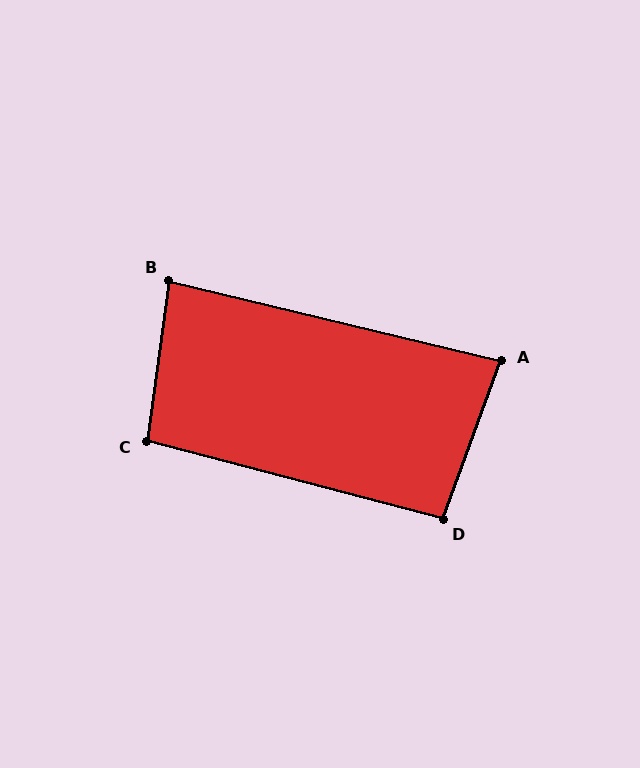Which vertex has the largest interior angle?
C, at approximately 97 degrees.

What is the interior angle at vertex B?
Approximately 85 degrees (acute).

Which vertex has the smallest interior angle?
A, at approximately 83 degrees.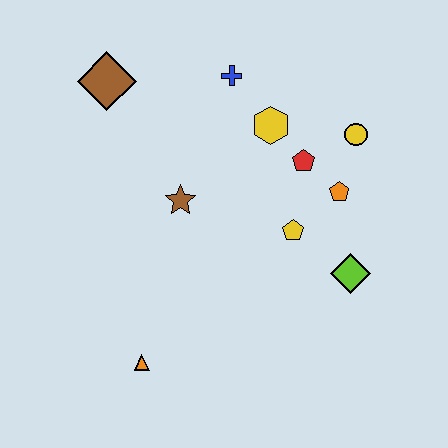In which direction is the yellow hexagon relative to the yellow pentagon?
The yellow hexagon is above the yellow pentagon.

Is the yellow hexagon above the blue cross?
No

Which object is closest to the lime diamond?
The yellow pentagon is closest to the lime diamond.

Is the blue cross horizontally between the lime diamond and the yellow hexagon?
No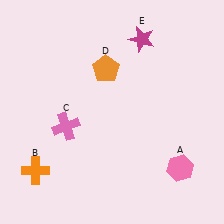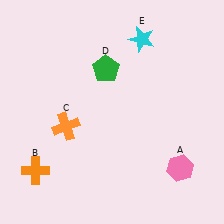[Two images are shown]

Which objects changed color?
C changed from pink to orange. D changed from orange to green. E changed from magenta to cyan.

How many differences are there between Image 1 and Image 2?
There are 3 differences between the two images.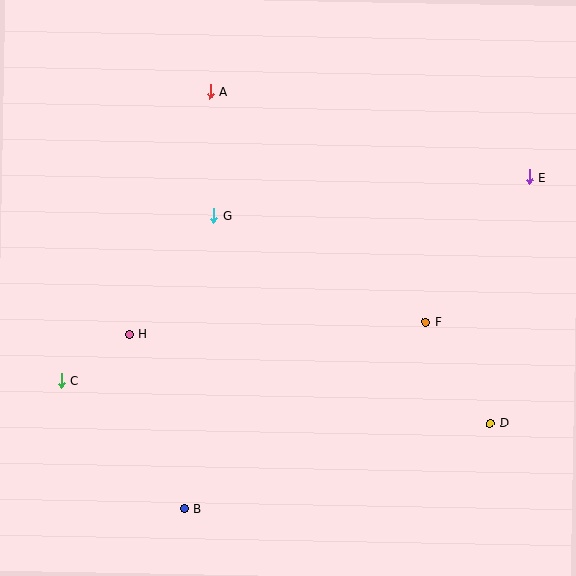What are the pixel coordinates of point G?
Point G is at (214, 215).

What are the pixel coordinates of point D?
Point D is at (491, 423).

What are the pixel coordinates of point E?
Point E is at (530, 177).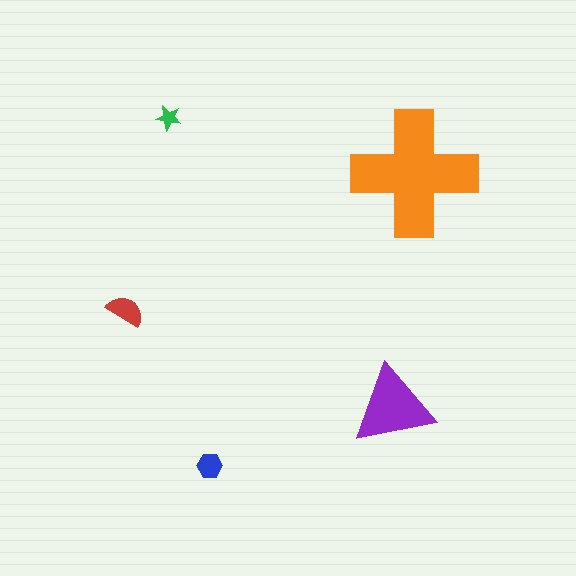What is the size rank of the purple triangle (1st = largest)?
2nd.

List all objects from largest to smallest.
The orange cross, the purple triangle, the red semicircle, the blue hexagon, the green star.